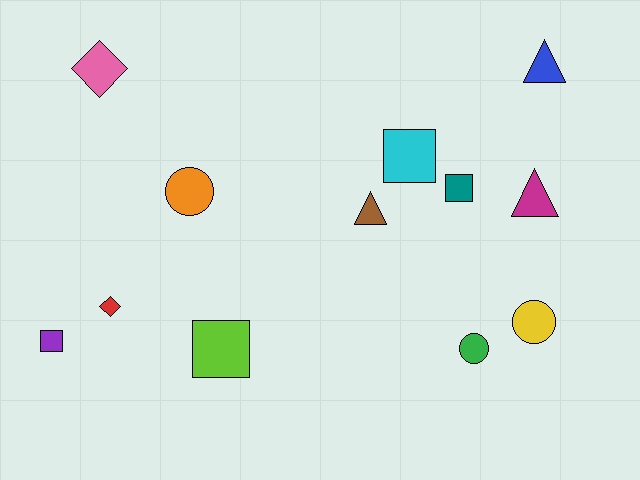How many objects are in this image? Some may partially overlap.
There are 12 objects.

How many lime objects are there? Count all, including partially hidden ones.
There is 1 lime object.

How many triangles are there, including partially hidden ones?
There are 3 triangles.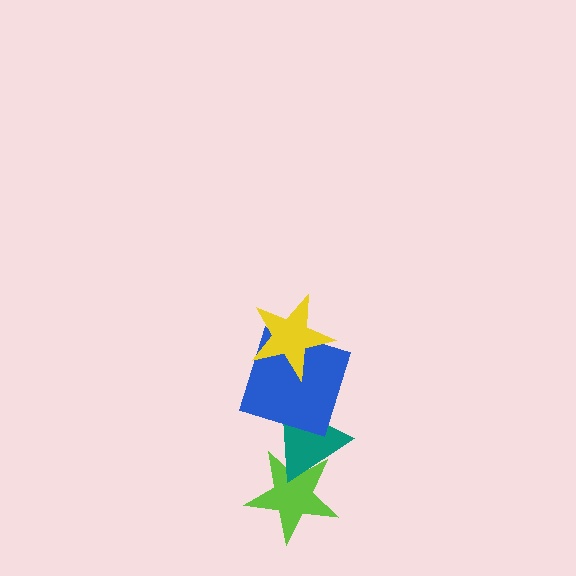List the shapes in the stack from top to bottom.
From top to bottom: the yellow star, the blue square, the teal triangle, the lime star.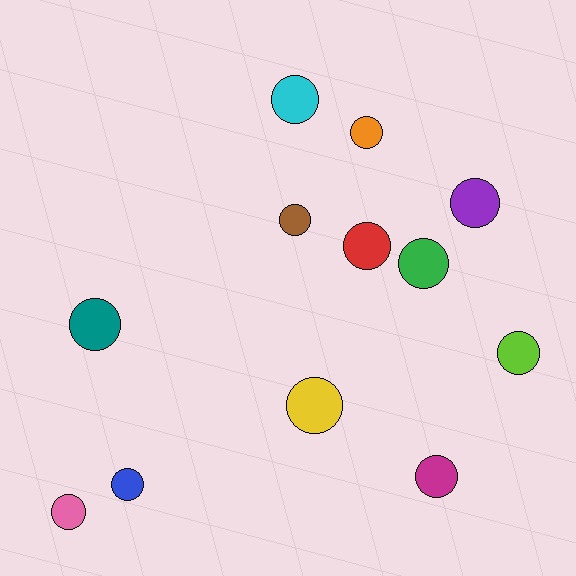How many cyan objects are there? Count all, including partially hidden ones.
There is 1 cyan object.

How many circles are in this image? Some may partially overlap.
There are 12 circles.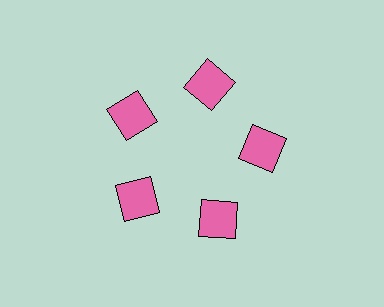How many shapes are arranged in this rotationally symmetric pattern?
There are 5 shapes, arranged in 5 groups of 1.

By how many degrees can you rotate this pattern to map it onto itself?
The pattern maps onto itself every 72 degrees of rotation.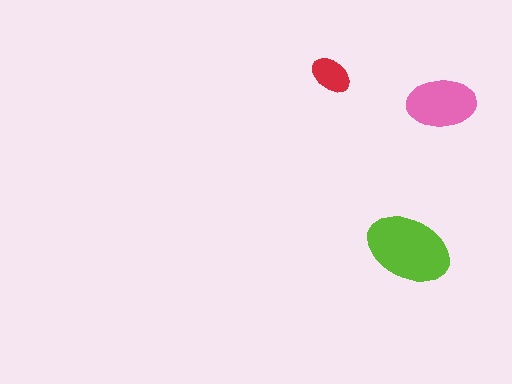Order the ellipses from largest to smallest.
the lime one, the pink one, the red one.